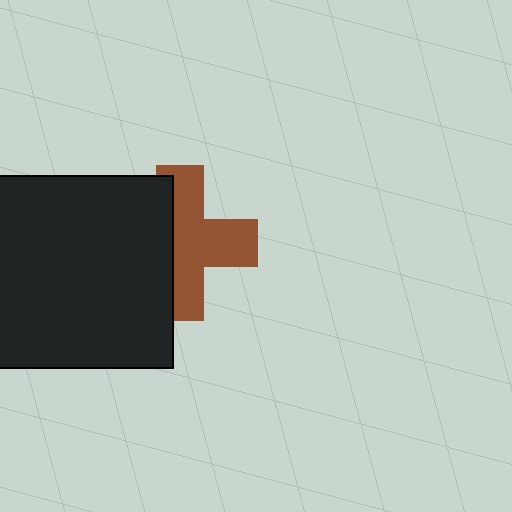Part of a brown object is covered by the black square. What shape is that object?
It is a cross.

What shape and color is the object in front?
The object in front is a black square.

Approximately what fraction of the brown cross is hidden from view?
Roughly 41% of the brown cross is hidden behind the black square.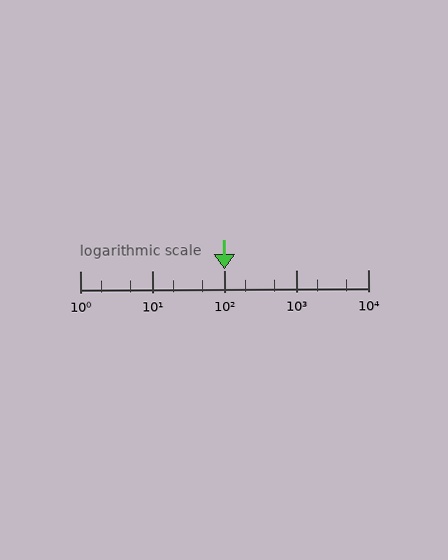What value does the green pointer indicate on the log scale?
The pointer indicates approximately 100.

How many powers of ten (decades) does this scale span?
The scale spans 4 decades, from 1 to 10000.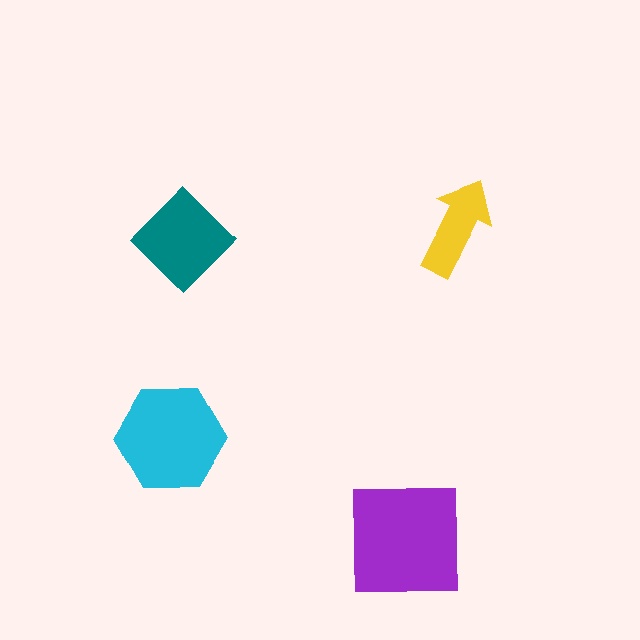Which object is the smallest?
The yellow arrow.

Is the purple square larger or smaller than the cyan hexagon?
Larger.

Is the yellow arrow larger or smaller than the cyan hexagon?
Smaller.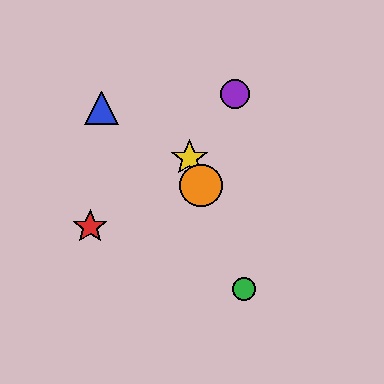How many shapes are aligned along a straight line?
3 shapes (the green circle, the yellow star, the orange circle) are aligned along a straight line.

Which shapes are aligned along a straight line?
The green circle, the yellow star, the orange circle are aligned along a straight line.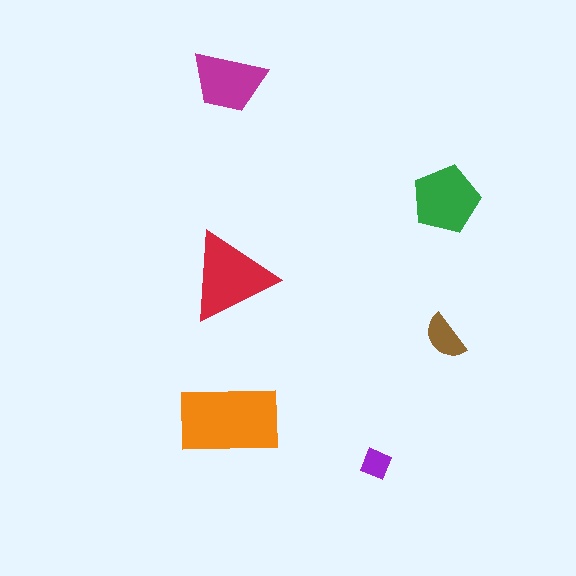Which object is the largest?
The orange rectangle.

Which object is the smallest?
The purple diamond.